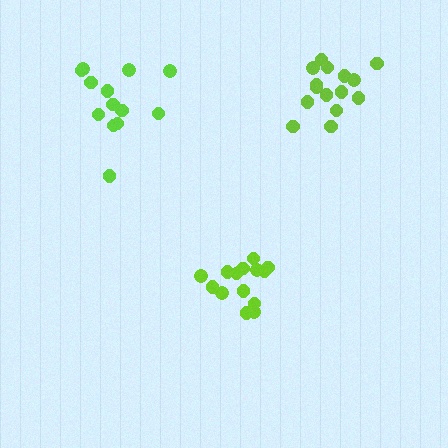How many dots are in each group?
Group 1: 14 dots, Group 2: 15 dots, Group 3: 13 dots (42 total).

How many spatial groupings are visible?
There are 3 spatial groupings.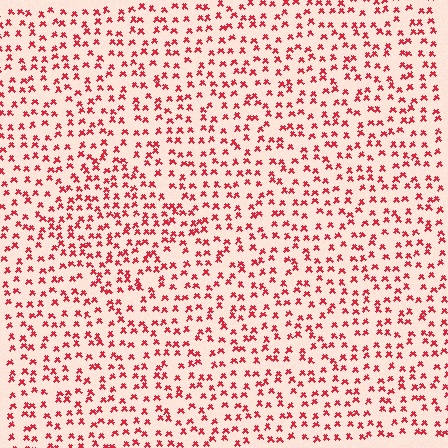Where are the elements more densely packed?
The elements are more densely packed inside the diamond boundary.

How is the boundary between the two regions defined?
The boundary is defined by a change in element density (approximately 1.4x ratio). All elements are the same color, size, and shape.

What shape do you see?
I see a diamond.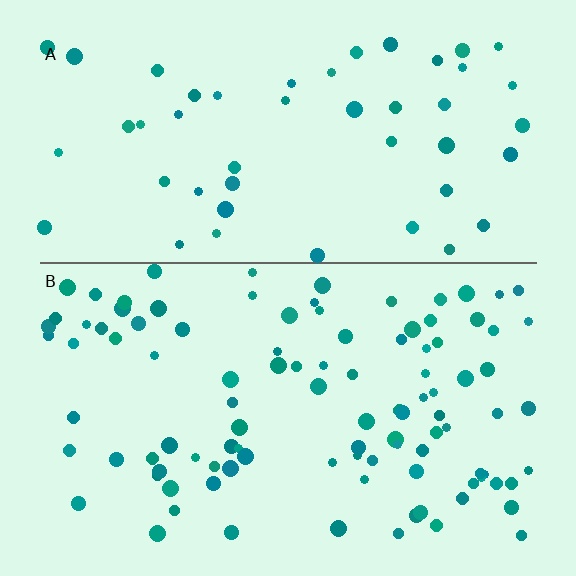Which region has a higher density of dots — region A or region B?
B (the bottom).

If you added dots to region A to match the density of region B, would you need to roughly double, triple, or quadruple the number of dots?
Approximately double.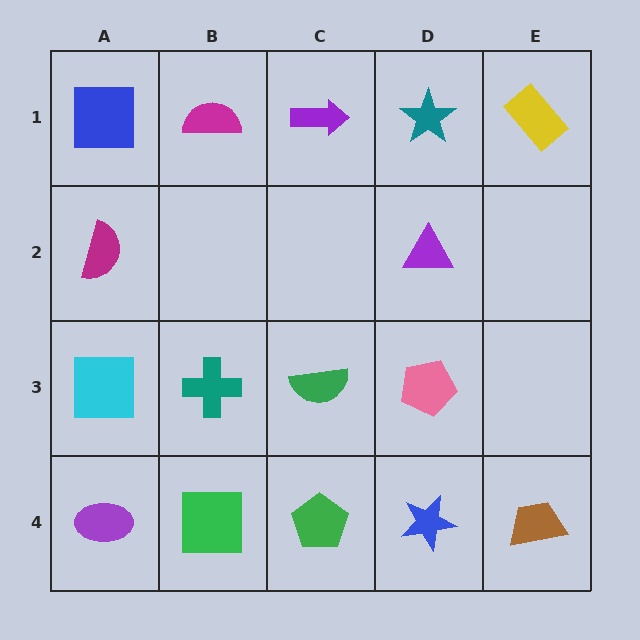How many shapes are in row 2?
2 shapes.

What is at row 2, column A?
A magenta semicircle.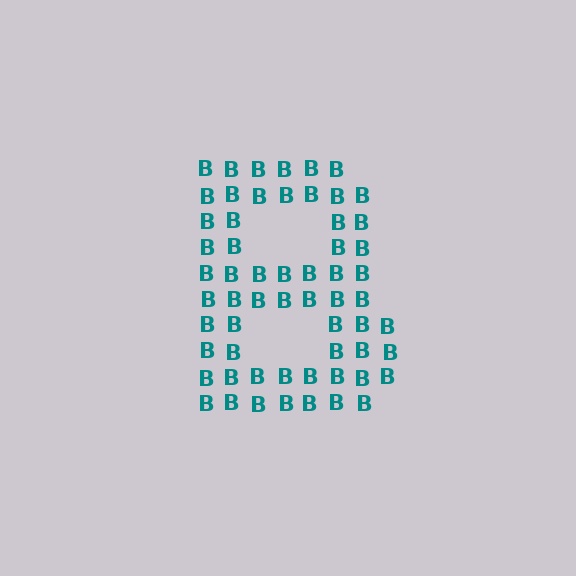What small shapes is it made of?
It is made of small letter B's.